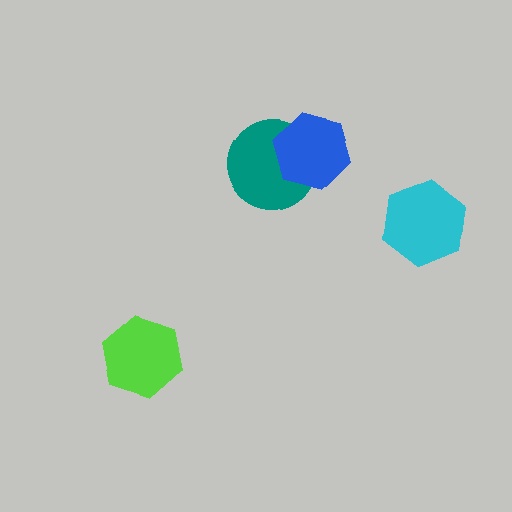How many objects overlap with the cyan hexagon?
0 objects overlap with the cyan hexagon.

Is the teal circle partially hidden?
Yes, it is partially covered by another shape.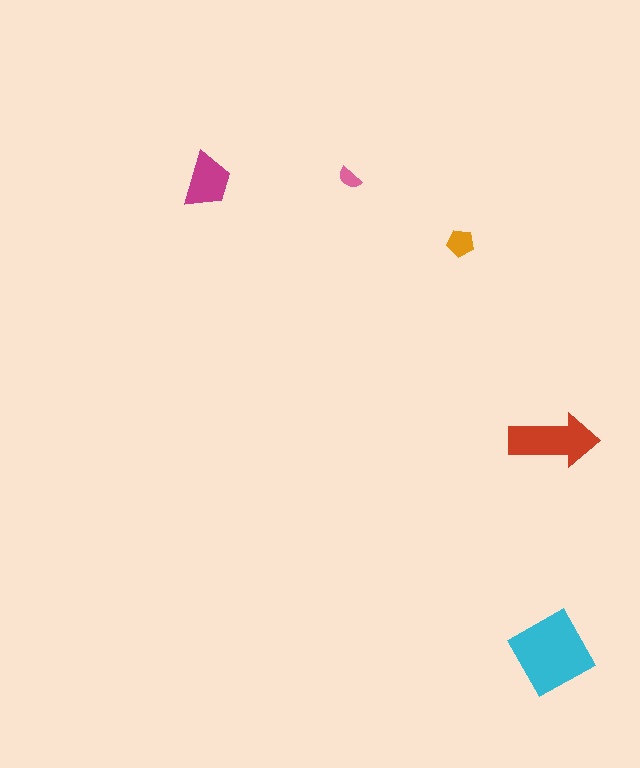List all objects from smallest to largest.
The pink semicircle, the orange pentagon, the magenta trapezoid, the red arrow, the cyan diamond.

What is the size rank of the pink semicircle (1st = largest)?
5th.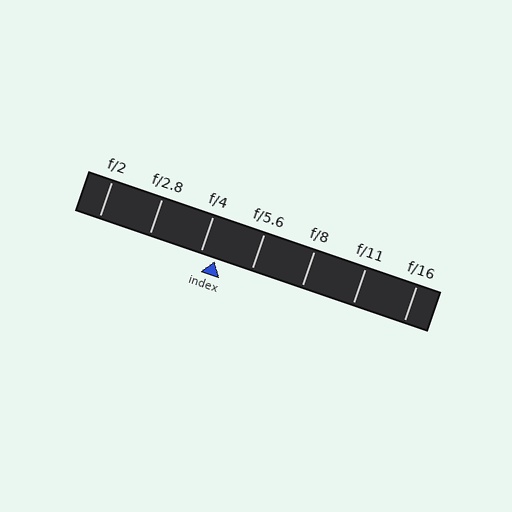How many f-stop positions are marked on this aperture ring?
There are 7 f-stop positions marked.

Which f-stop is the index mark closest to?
The index mark is closest to f/4.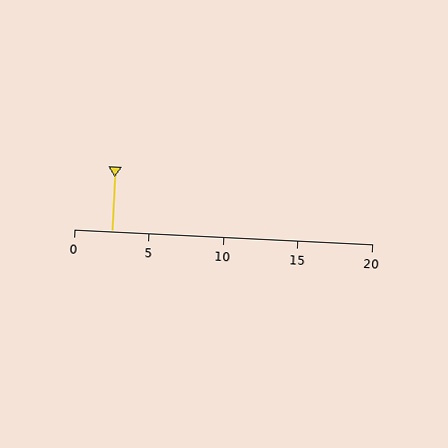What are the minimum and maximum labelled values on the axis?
The axis runs from 0 to 20.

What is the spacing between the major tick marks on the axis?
The major ticks are spaced 5 apart.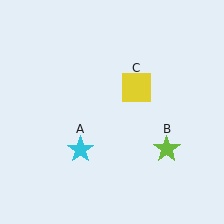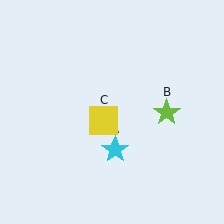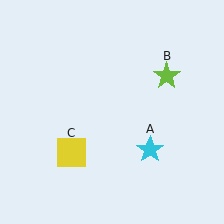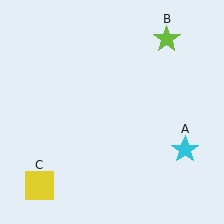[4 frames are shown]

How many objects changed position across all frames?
3 objects changed position: cyan star (object A), lime star (object B), yellow square (object C).